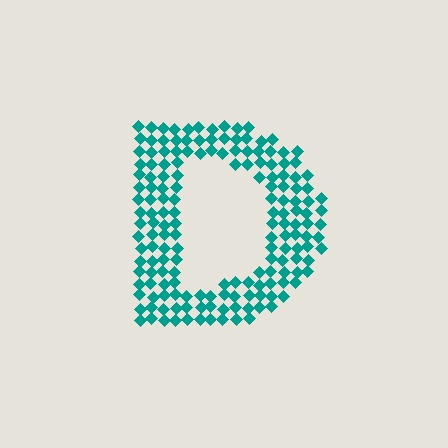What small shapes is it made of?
It is made of small diamonds.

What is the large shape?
The large shape is the letter D.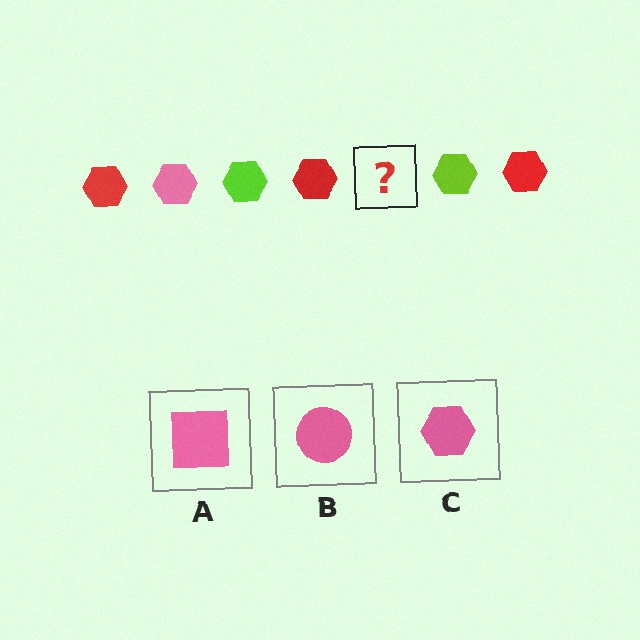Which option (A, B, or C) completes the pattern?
C.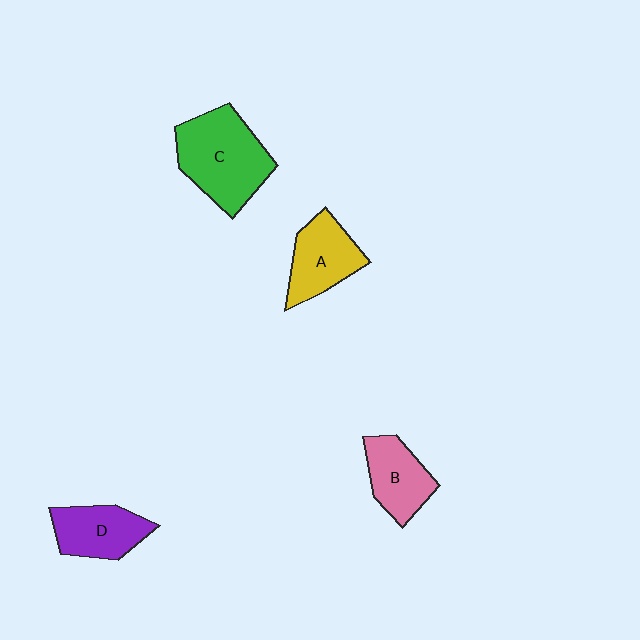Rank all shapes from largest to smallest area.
From largest to smallest: C (green), A (yellow), D (purple), B (pink).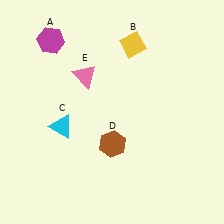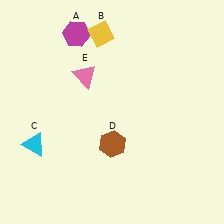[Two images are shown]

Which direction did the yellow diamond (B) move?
The yellow diamond (B) moved left.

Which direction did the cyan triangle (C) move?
The cyan triangle (C) moved left.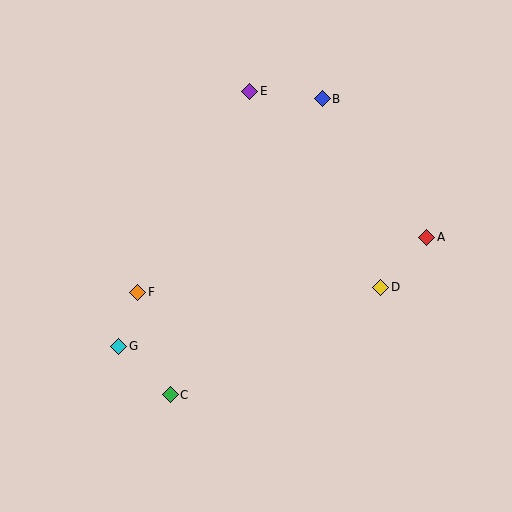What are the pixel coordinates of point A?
Point A is at (427, 237).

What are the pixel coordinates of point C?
Point C is at (170, 395).